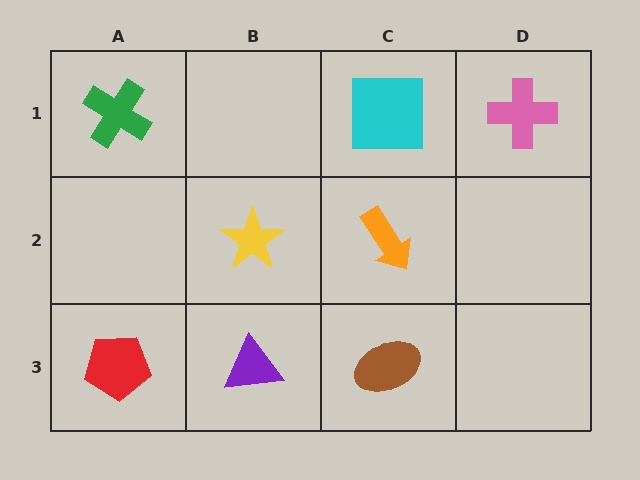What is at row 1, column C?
A cyan square.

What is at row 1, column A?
A green cross.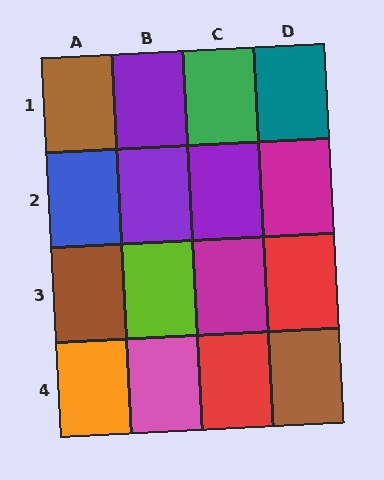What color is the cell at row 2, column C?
Purple.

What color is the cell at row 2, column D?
Magenta.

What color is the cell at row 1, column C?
Green.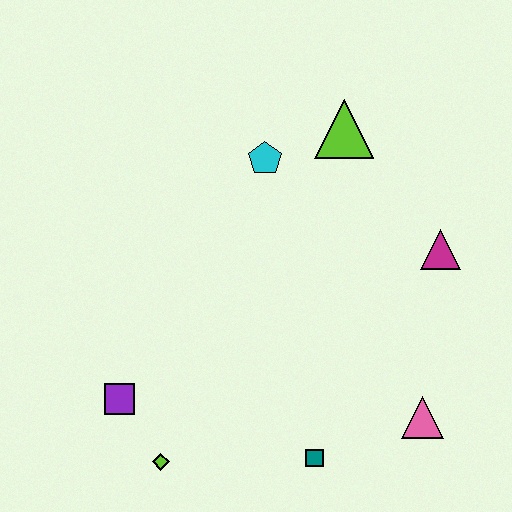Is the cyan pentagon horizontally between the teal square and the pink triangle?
No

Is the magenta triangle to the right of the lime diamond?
Yes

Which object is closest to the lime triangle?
The cyan pentagon is closest to the lime triangle.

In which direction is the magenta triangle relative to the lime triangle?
The magenta triangle is below the lime triangle.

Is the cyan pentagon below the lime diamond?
No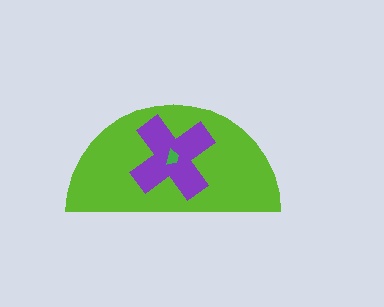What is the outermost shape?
The lime semicircle.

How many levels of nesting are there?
3.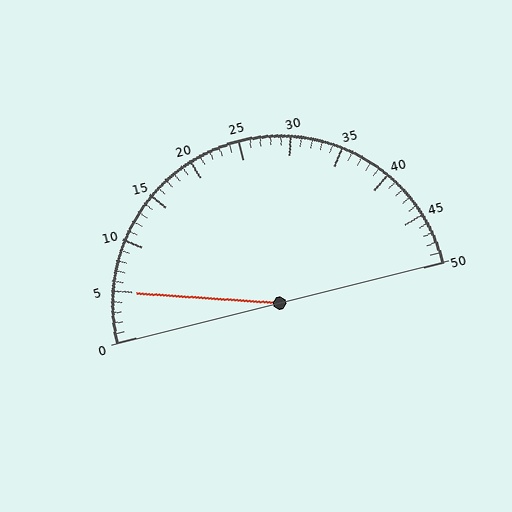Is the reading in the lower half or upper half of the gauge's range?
The reading is in the lower half of the range (0 to 50).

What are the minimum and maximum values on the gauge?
The gauge ranges from 0 to 50.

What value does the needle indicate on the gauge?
The needle indicates approximately 5.